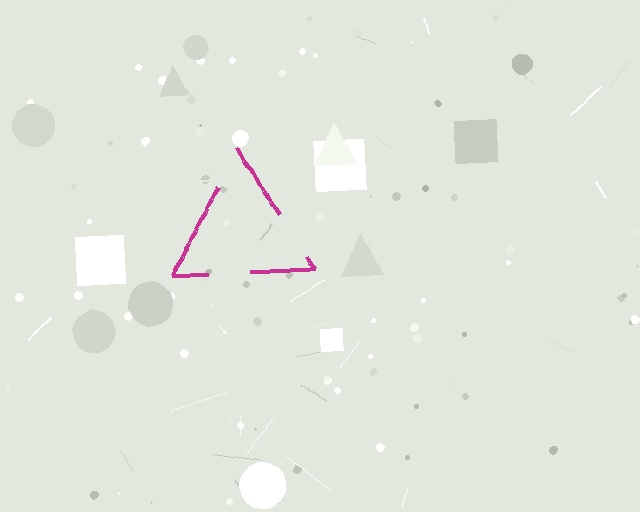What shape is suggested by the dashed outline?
The dashed outline suggests a triangle.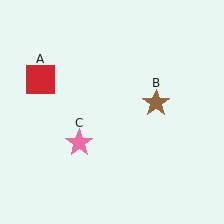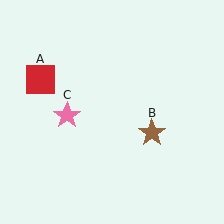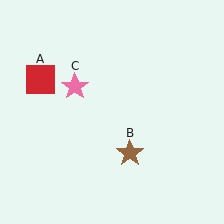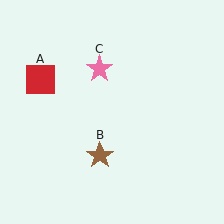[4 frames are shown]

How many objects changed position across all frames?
2 objects changed position: brown star (object B), pink star (object C).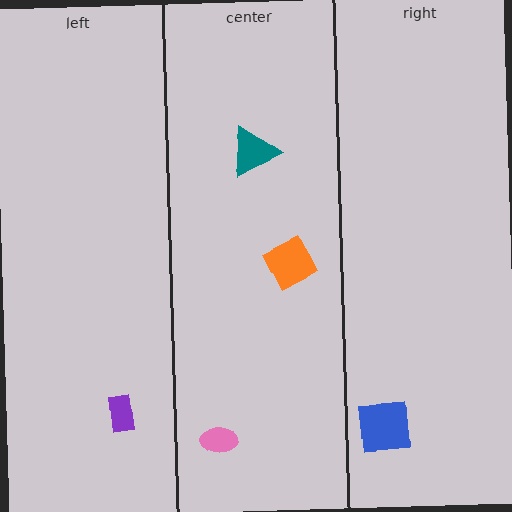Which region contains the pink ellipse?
The center region.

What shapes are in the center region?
The pink ellipse, the orange diamond, the teal triangle.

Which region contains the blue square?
The right region.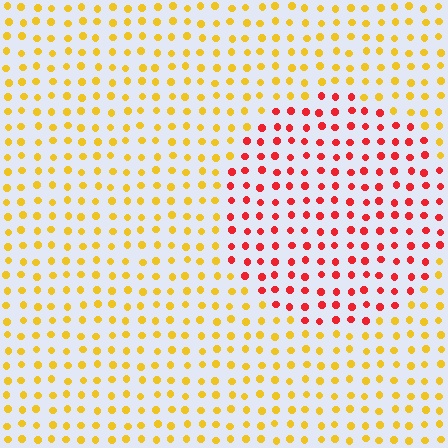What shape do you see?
I see a circle.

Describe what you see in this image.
The image is filled with small yellow elements in a uniform arrangement. A circle-shaped region is visible where the elements are tinted to a slightly different hue, forming a subtle color boundary.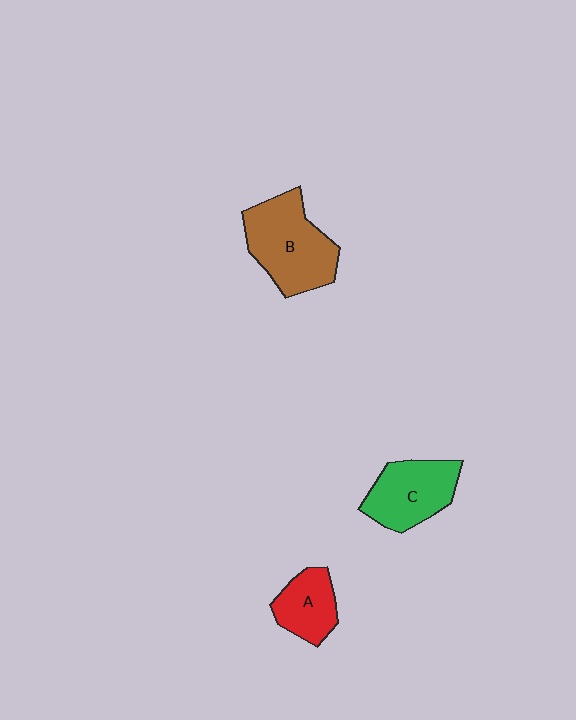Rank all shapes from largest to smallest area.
From largest to smallest: B (brown), C (green), A (red).